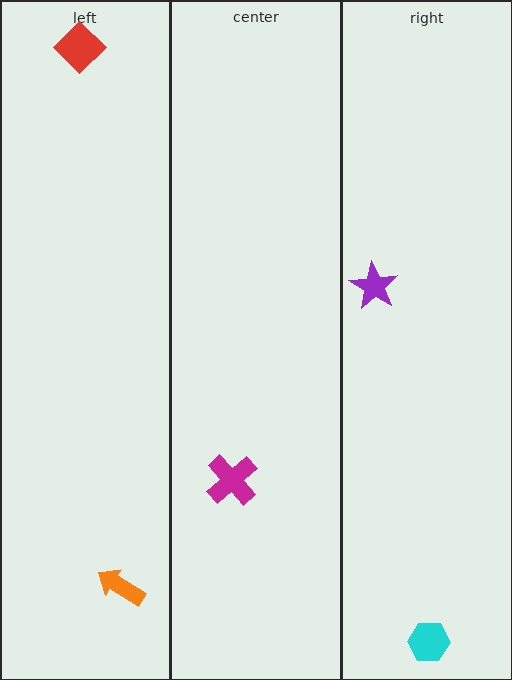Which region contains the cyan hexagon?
The right region.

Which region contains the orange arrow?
The left region.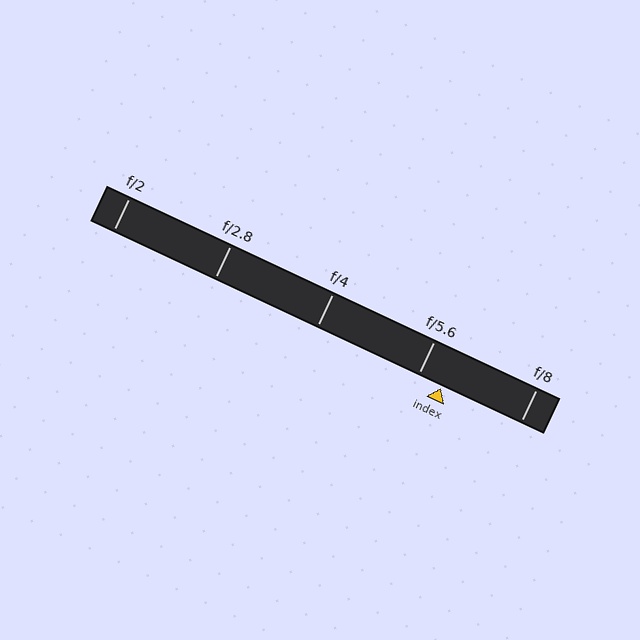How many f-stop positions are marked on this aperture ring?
There are 5 f-stop positions marked.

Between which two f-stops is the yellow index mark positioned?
The index mark is between f/5.6 and f/8.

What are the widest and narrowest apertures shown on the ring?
The widest aperture shown is f/2 and the narrowest is f/8.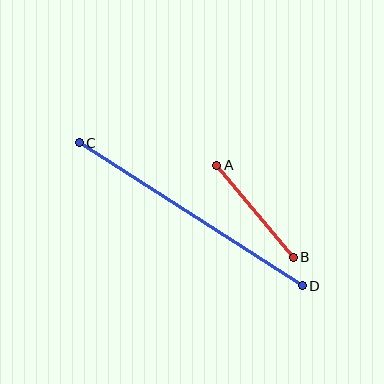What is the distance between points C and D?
The distance is approximately 265 pixels.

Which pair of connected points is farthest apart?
Points C and D are farthest apart.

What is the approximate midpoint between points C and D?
The midpoint is at approximately (191, 214) pixels.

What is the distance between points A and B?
The distance is approximately 119 pixels.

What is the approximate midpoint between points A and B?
The midpoint is at approximately (255, 211) pixels.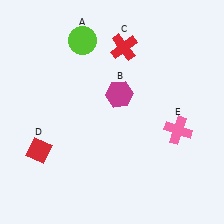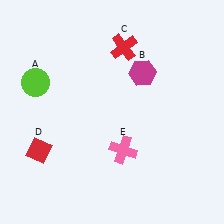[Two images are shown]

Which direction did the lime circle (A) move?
The lime circle (A) moved left.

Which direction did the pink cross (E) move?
The pink cross (E) moved left.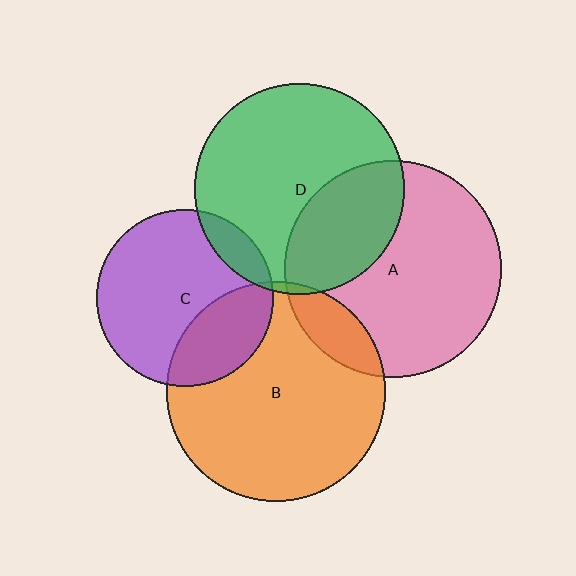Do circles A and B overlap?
Yes.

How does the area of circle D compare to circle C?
Approximately 1.4 times.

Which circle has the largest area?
Circle B (orange).